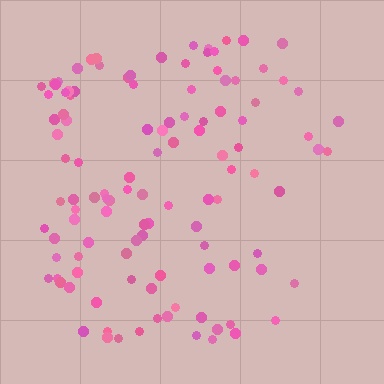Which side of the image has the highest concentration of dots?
The left.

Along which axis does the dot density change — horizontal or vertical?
Horizontal.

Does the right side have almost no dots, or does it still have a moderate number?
Still a moderate number, just noticeably fewer than the left.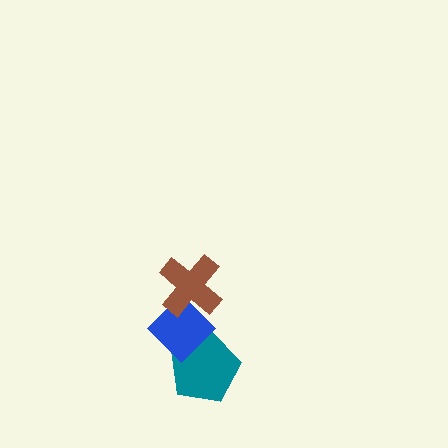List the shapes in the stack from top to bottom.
From top to bottom: the brown cross, the blue diamond, the teal pentagon.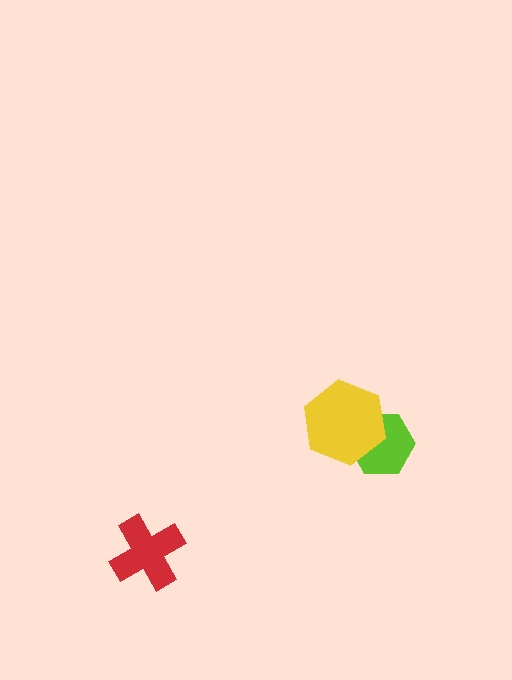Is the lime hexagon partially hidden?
Yes, it is partially covered by another shape.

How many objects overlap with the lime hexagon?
1 object overlaps with the lime hexagon.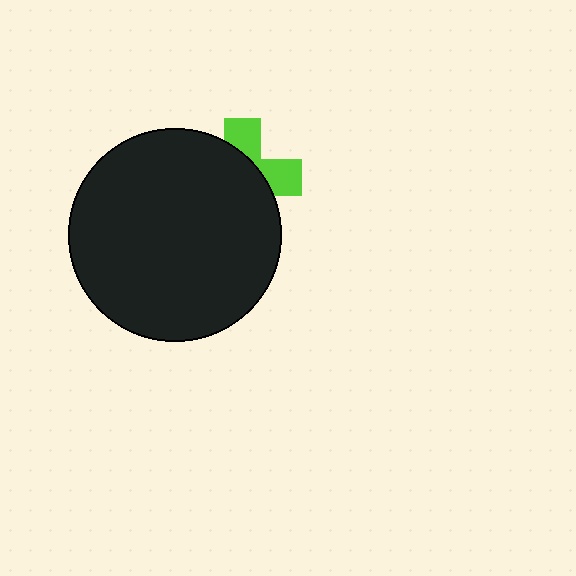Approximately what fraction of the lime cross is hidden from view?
Roughly 65% of the lime cross is hidden behind the black circle.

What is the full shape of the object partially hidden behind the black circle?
The partially hidden object is a lime cross.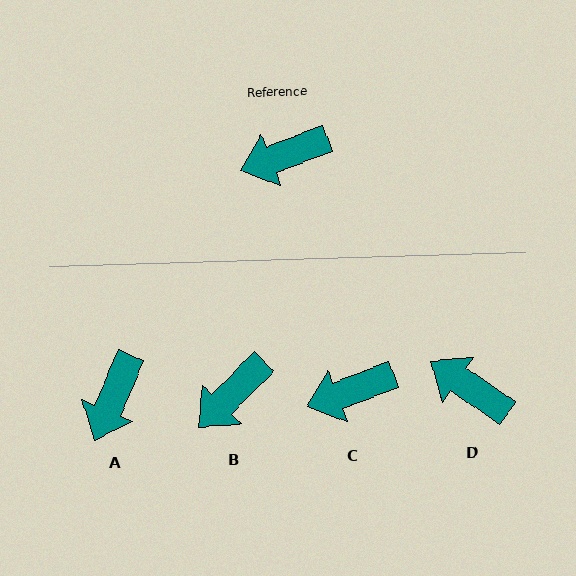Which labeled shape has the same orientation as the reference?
C.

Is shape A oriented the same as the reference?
No, it is off by about 46 degrees.